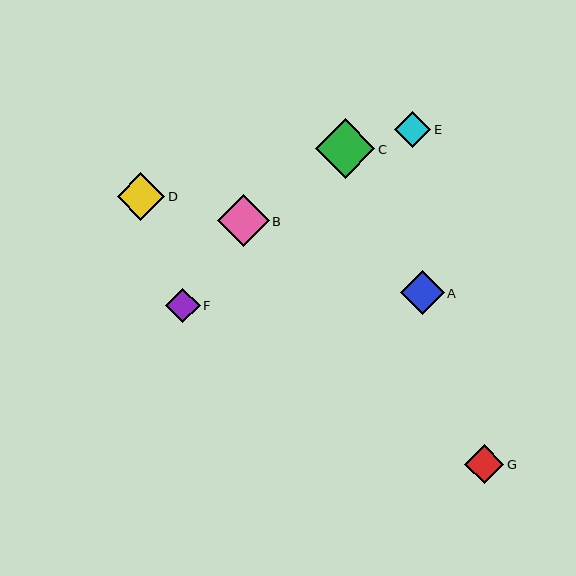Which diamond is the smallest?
Diamond F is the smallest with a size of approximately 35 pixels.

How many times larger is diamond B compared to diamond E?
Diamond B is approximately 1.4 times the size of diamond E.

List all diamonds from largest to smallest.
From largest to smallest: C, B, D, A, G, E, F.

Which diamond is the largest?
Diamond C is the largest with a size of approximately 60 pixels.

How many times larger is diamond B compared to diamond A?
Diamond B is approximately 1.2 times the size of diamond A.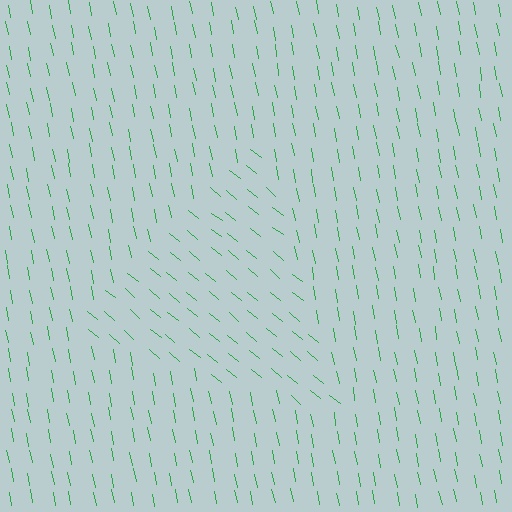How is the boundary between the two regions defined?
The boundary is defined purely by a change in line orientation (approximately 40 degrees difference). All lines are the same color and thickness.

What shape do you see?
I see a triangle.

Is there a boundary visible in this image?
Yes, there is a texture boundary formed by a change in line orientation.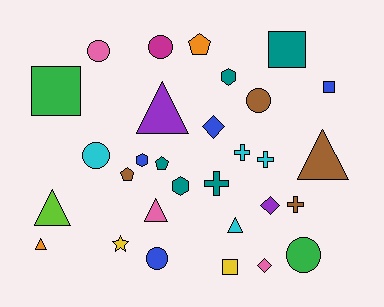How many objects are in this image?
There are 30 objects.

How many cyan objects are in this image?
There are 4 cyan objects.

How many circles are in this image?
There are 6 circles.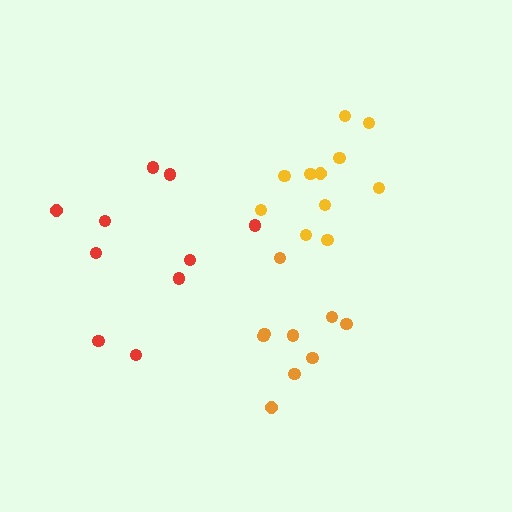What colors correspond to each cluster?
The clusters are colored: red, yellow, orange.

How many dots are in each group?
Group 1: 10 dots, Group 2: 11 dots, Group 3: 9 dots (30 total).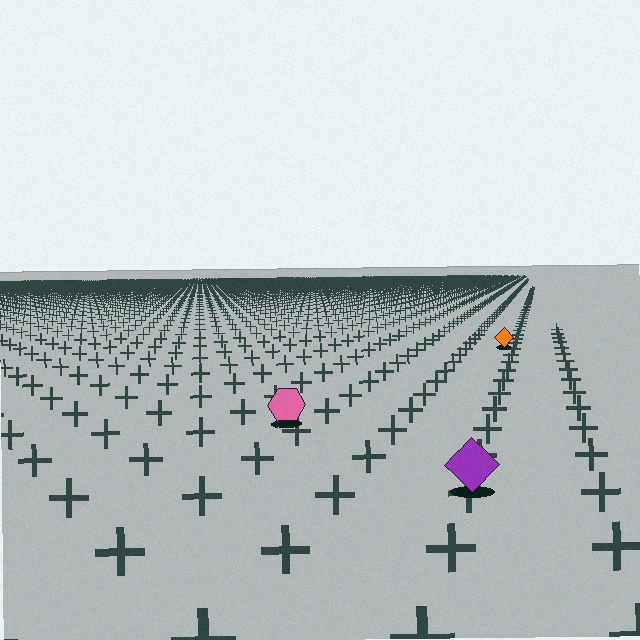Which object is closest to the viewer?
The purple diamond is closest. The texture marks near it are larger and more spread out.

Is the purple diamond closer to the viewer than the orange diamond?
Yes. The purple diamond is closer — you can tell from the texture gradient: the ground texture is coarser near it.